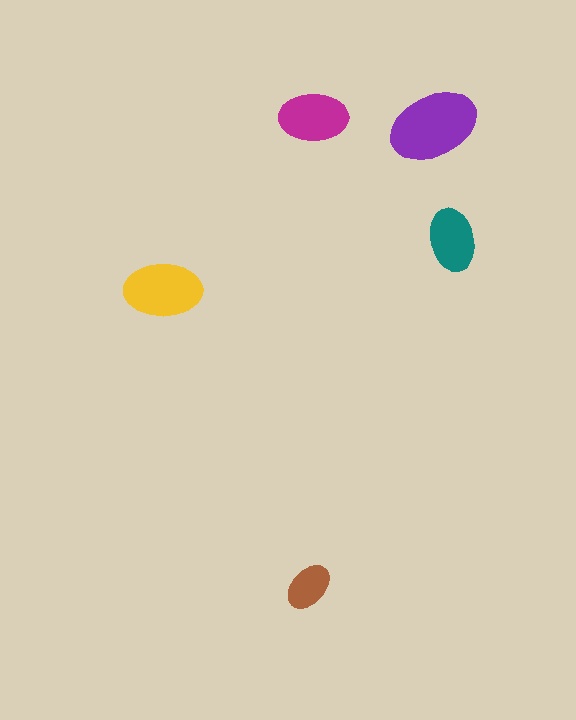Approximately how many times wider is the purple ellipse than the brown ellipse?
About 2 times wider.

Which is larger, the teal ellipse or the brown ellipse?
The teal one.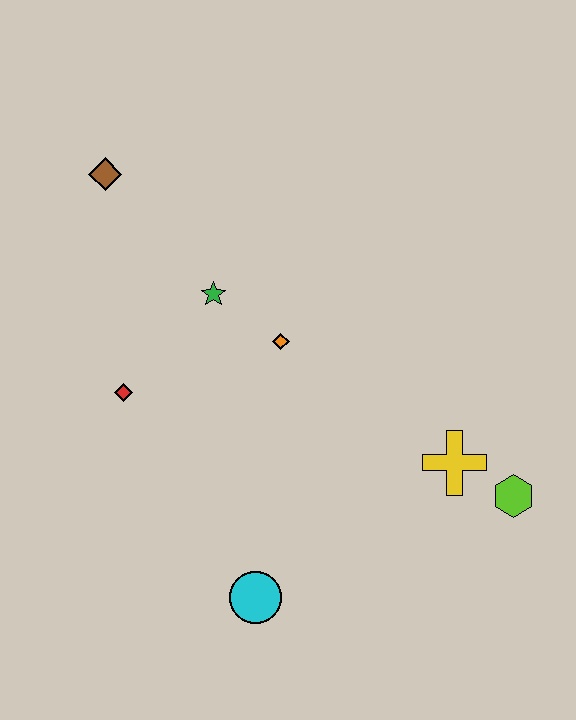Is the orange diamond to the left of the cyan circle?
No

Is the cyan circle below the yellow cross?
Yes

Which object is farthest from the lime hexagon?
The brown diamond is farthest from the lime hexagon.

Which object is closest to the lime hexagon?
The yellow cross is closest to the lime hexagon.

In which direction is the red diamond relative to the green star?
The red diamond is below the green star.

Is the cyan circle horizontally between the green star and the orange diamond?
Yes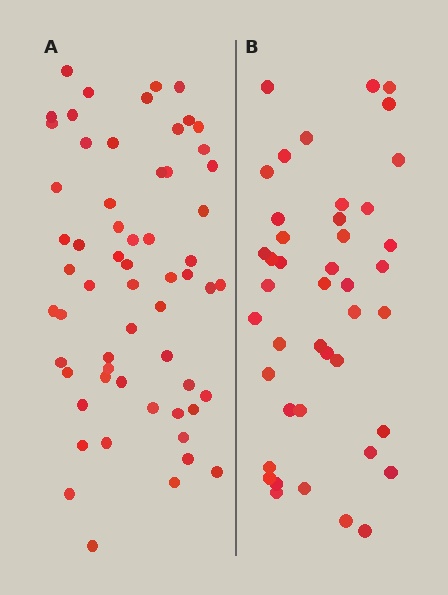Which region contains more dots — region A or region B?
Region A (the left region) has more dots.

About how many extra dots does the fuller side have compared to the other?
Region A has approximately 15 more dots than region B.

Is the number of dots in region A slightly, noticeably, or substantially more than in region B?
Region A has noticeably more, but not dramatically so. The ratio is roughly 1.4 to 1.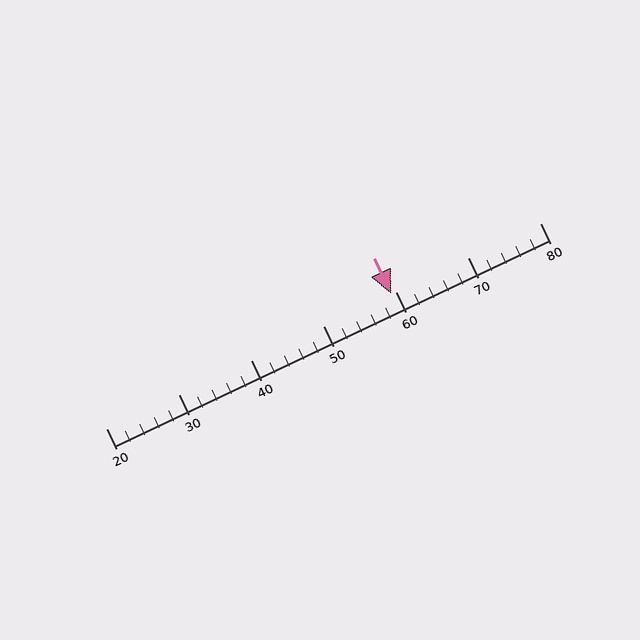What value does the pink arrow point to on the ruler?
The pink arrow points to approximately 59.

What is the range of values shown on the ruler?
The ruler shows values from 20 to 80.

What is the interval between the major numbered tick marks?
The major tick marks are spaced 10 units apart.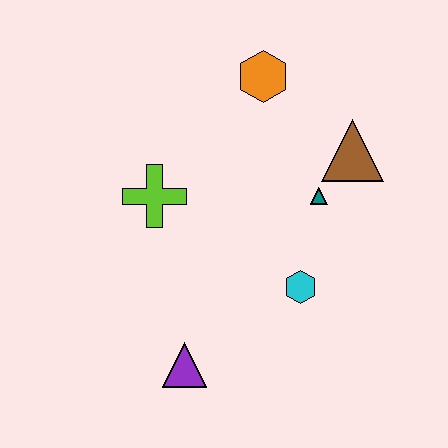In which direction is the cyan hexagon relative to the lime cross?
The cyan hexagon is to the right of the lime cross.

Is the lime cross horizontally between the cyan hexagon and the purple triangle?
No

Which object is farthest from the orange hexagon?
The purple triangle is farthest from the orange hexagon.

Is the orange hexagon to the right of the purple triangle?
Yes